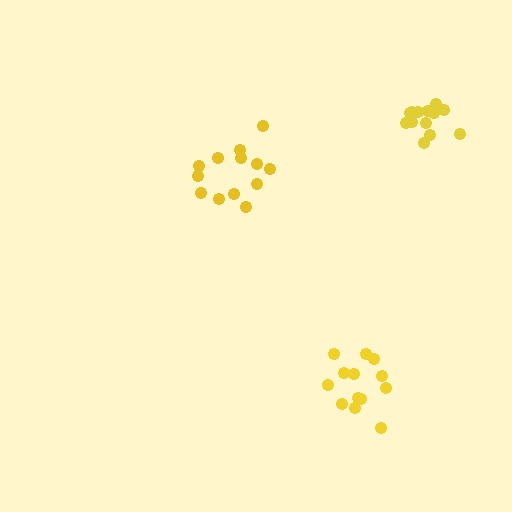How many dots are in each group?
Group 1: 13 dots, Group 2: 14 dots, Group 3: 13 dots (40 total).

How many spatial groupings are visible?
There are 3 spatial groupings.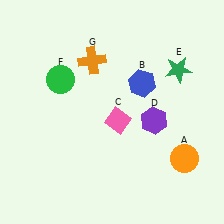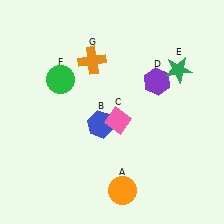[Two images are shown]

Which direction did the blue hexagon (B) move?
The blue hexagon (B) moved left.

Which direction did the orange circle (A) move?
The orange circle (A) moved left.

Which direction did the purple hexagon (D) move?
The purple hexagon (D) moved up.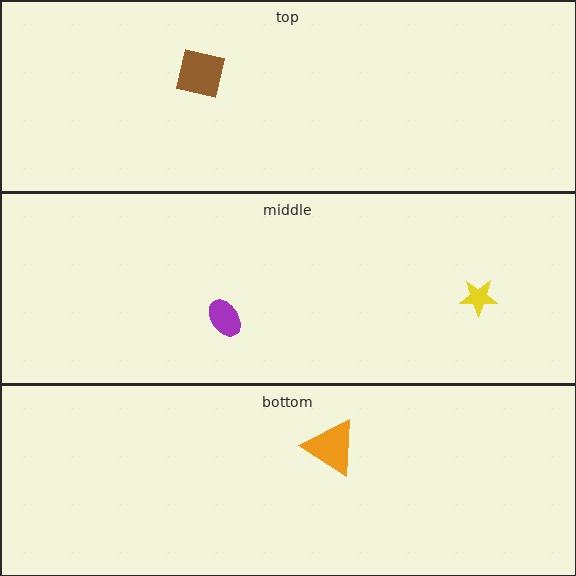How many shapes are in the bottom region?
1.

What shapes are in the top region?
The brown square.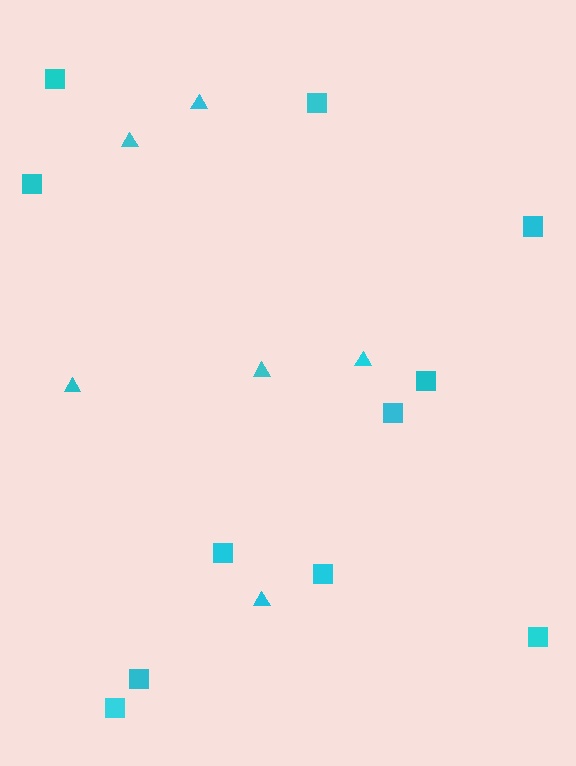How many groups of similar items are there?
There are 2 groups: one group of triangles (6) and one group of squares (11).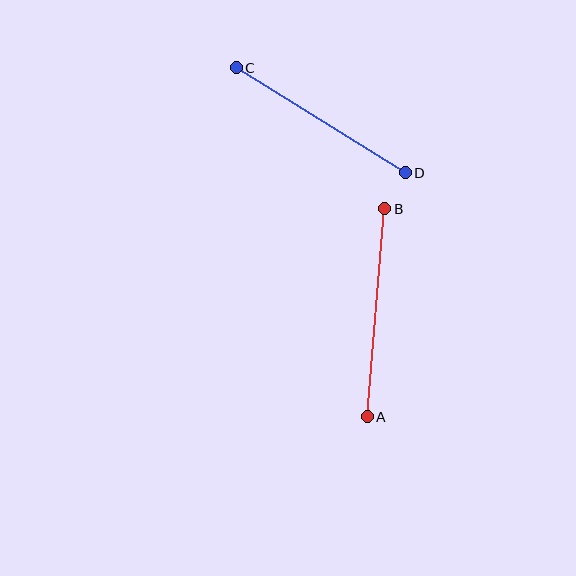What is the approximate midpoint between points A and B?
The midpoint is at approximately (376, 313) pixels.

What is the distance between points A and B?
The distance is approximately 209 pixels.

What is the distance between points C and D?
The distance is approximately 199 pixels.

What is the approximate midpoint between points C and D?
The midpoint is at approximately (321, 120) pixels.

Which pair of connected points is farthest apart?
Points A and B are farthest apart.